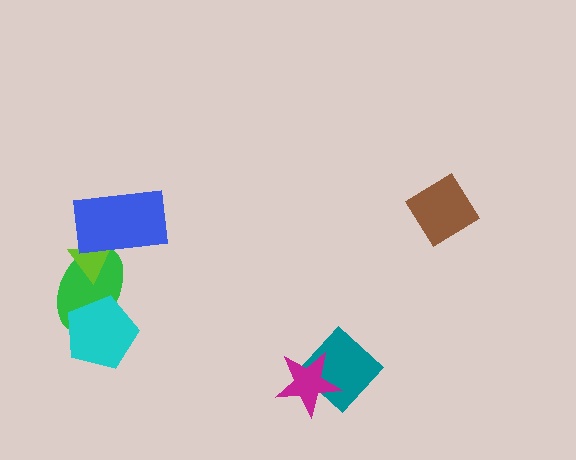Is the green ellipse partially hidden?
Yes, it is partially covered by another shape.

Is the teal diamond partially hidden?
Yes, it is partially covered by another shape.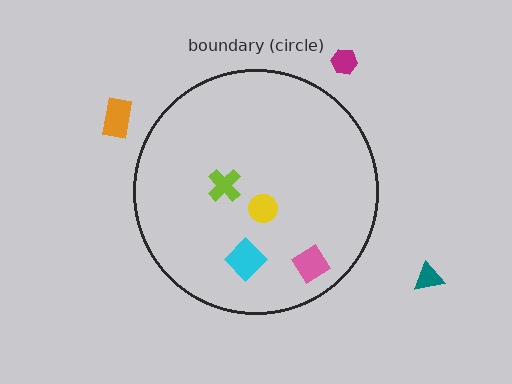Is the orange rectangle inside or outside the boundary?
Outside.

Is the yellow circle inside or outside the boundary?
Inside.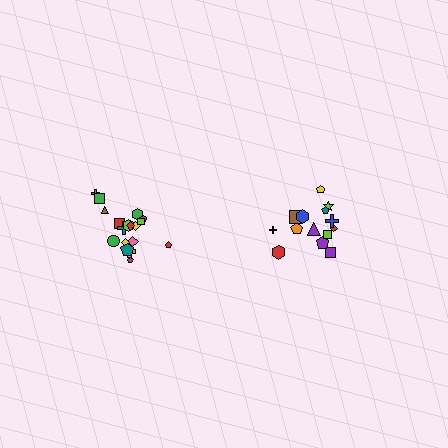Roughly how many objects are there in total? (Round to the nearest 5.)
Roughly 35 objects in total.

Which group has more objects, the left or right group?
The left group.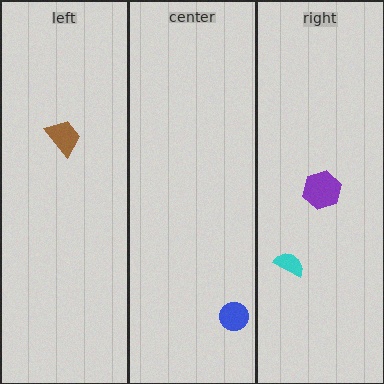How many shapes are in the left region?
1.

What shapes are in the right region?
The purple hexagon, the cyan semicircle.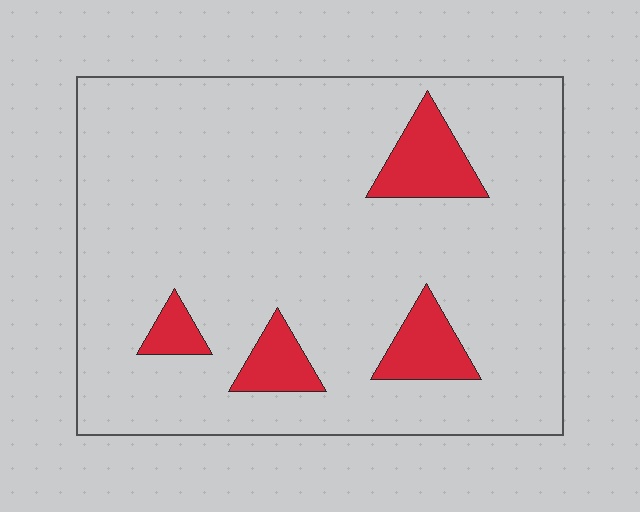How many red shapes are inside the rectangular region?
4.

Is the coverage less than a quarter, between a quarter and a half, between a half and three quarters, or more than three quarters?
Less than a quarter.